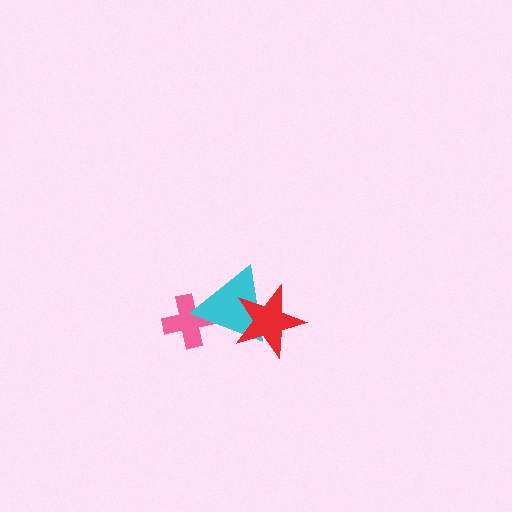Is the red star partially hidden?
No, no other shape covers it.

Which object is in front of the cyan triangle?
The red star is in front of the cyan triangle.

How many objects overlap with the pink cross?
1 object overlaps with the pink cross.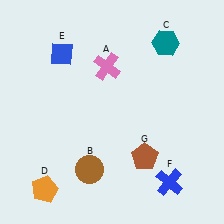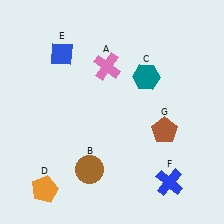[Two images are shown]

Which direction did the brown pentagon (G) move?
The brown pentagon (G) moved up.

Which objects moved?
The objects that moved are: the teal hexagon (C), the brown pentagon (G).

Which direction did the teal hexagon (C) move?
The teal hexagon (C) moved down.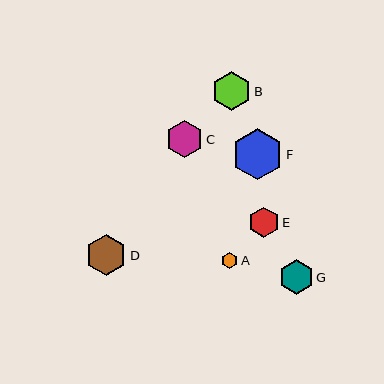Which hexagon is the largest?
Hexagon F is the largest with a size of approximately 51 pixels.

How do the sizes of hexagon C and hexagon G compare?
Hexagon C and hexagon G are approximately the same size.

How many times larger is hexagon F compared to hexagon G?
Hexagon F is approximately 1.5 times the size of hexagon G.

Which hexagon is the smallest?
Hexagon A is the smallest with a size of approximately 17 pixels.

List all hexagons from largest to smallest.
From largest to smallest: F, D, B, C, G, E, A.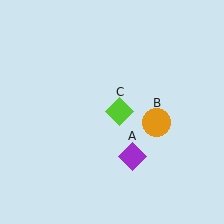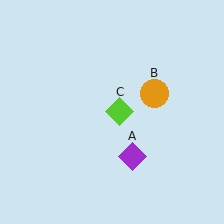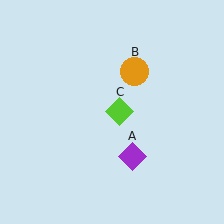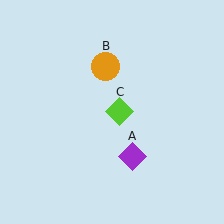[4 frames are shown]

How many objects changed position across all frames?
1 object changed position: orange circle (object B).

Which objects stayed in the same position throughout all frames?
Purple diamond (object A) and lime diamond (object C) remained stationary.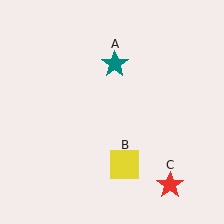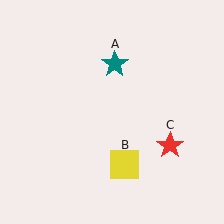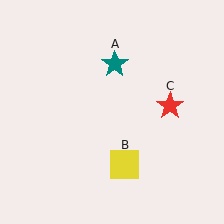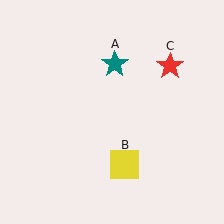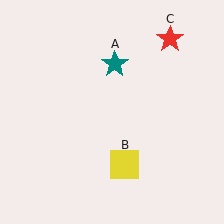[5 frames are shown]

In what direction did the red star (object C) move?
The red star (object C) moved up.